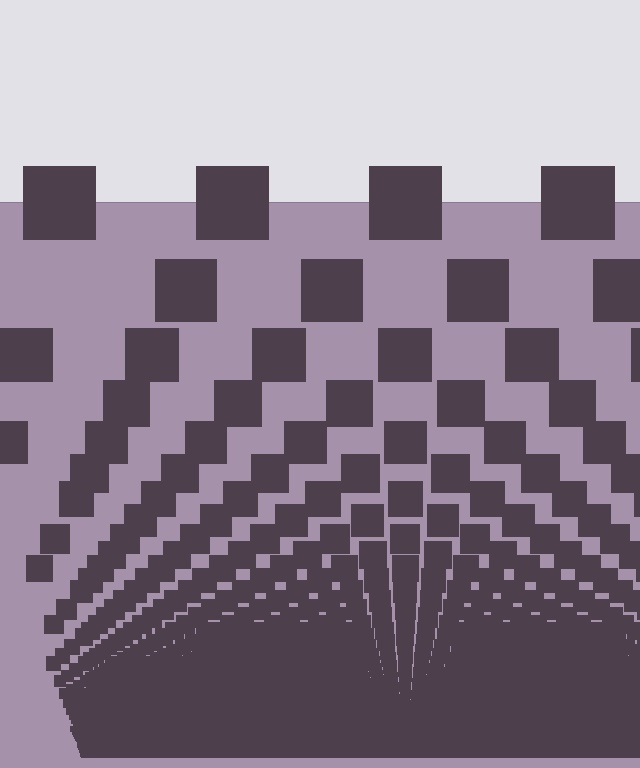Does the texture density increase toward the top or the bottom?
Density increases toward the bottom.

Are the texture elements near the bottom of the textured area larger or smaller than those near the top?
Smaller. The gradient is inverted — elements near the bottom are smaller and denser.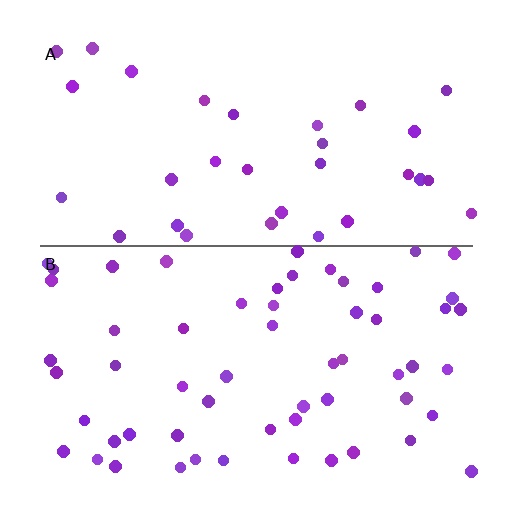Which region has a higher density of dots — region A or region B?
B (the bottom).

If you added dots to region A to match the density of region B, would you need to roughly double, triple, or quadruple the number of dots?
Approximately double.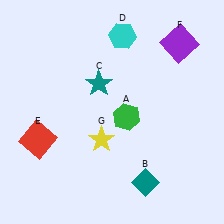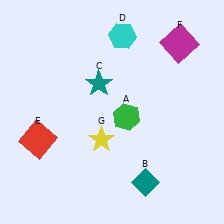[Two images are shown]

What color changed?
The square (F) changed from purple in Image 1 to magenta in Image 2.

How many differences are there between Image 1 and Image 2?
There is 1 difference between the two images.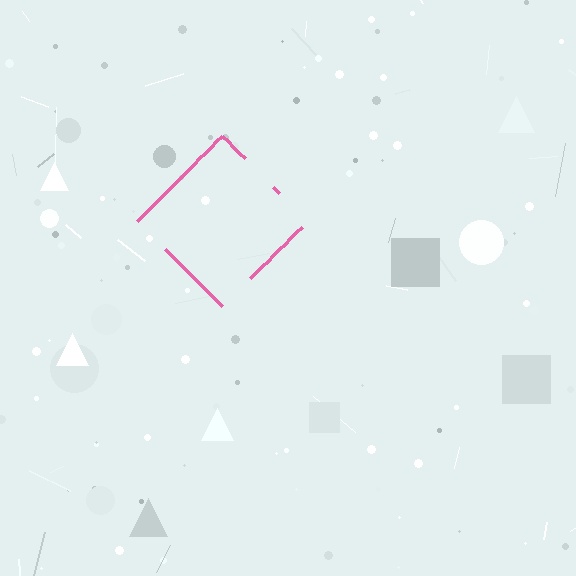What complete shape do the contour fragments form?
The contour fragments form a diamond.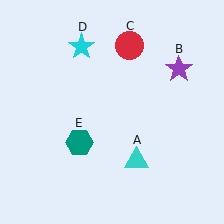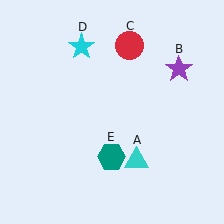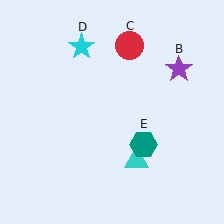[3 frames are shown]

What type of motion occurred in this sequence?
The teal hexagon (object E) rotated counterclockwise around the center of the scene.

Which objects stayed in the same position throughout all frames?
Cyan triangle (object A) and purple star (object B) and red circle (object C) and cyan star (object D) remained stationary.